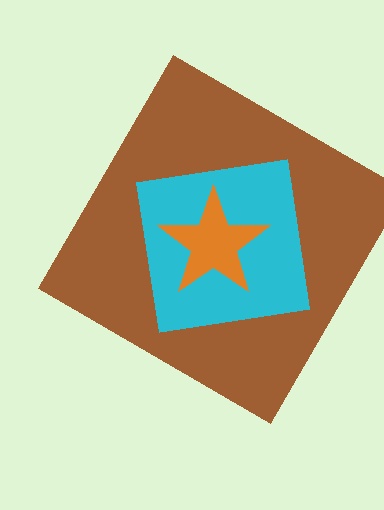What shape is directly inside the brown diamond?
The cyan square.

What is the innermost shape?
The orange star.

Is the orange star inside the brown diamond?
Yes.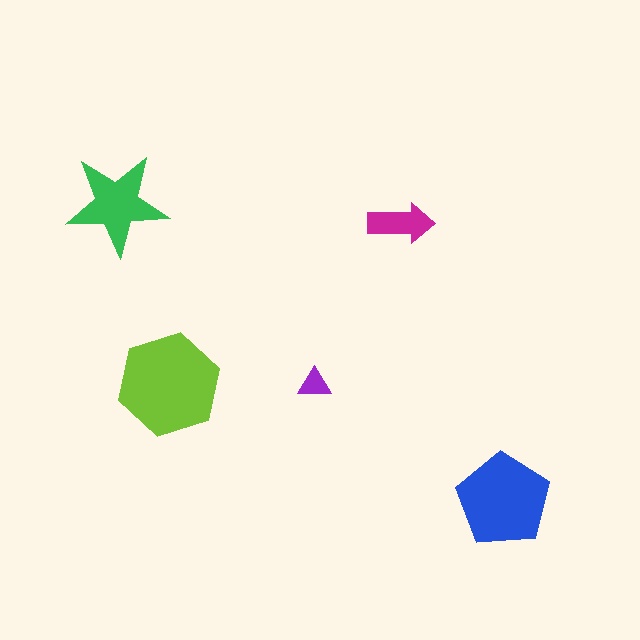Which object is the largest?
The lime hexagon.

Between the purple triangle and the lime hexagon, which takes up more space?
The lime hexagon.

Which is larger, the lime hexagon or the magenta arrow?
The lime hexagon.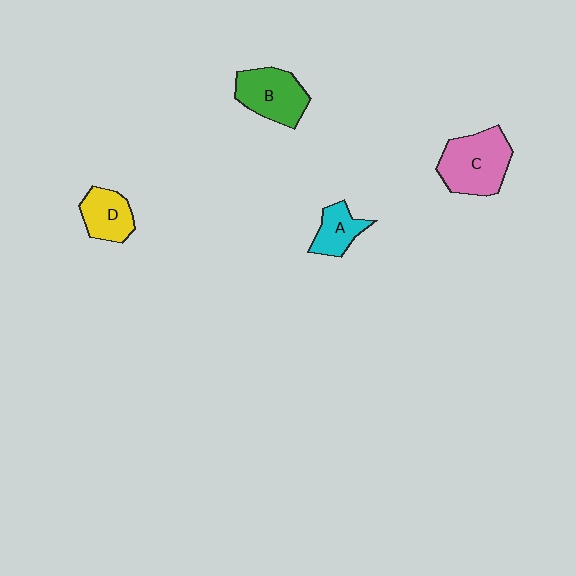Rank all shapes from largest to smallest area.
From largest to smallest: C (pink), B (green), D (yellow), A (cyan).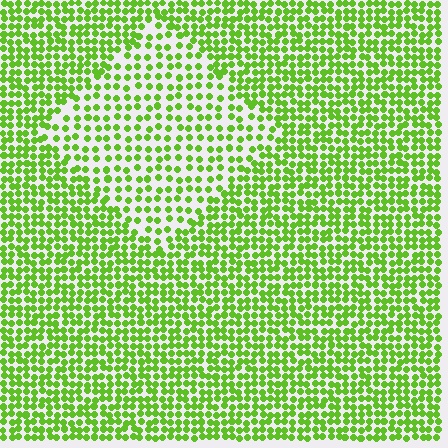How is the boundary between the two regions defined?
The boundary is defined by a change in element density (approximately 1.8x ratio). All elements are the same color, size, and shape.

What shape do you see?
I see a diamond.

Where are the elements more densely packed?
The elements are more densely packed outside the diamond boundary.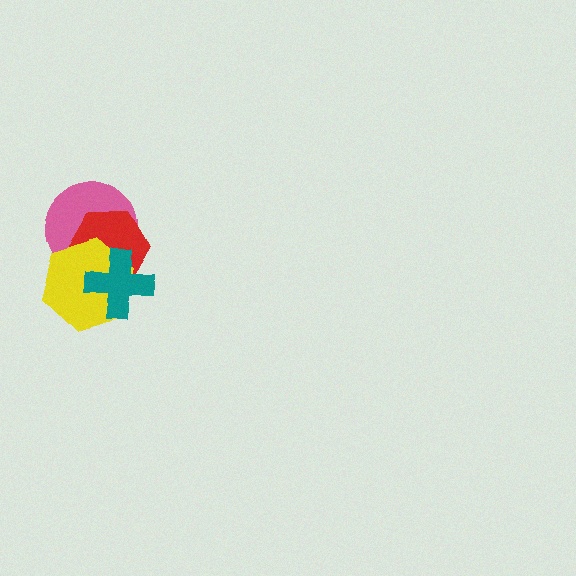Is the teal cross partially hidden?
No, no other shape covers it.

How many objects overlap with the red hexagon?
3 objects overlap with the red hexagon.